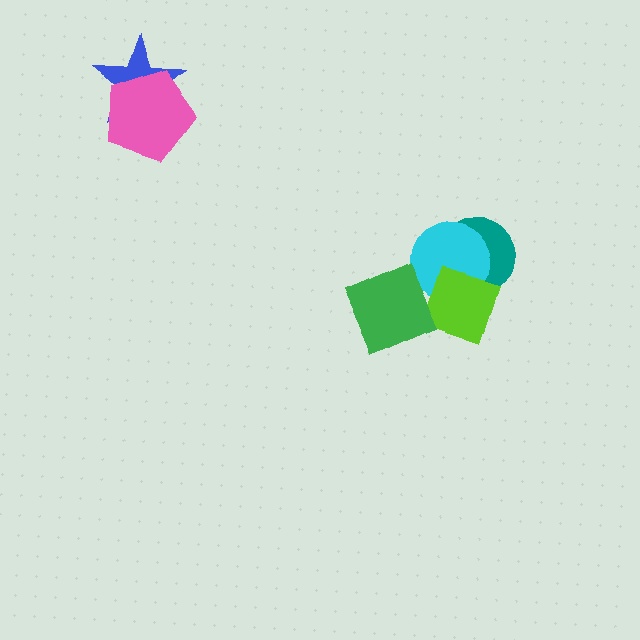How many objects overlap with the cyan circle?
3 objects overlap with the cyan circle.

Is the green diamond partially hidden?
No, no other shape covers it.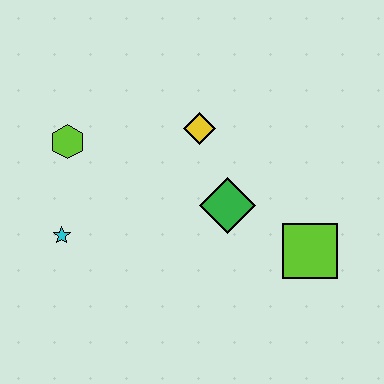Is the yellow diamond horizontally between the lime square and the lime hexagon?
Yes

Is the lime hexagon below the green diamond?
No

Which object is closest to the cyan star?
The lime hexagon is closest to the cyan star.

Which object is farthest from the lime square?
The lime hexagon is farthest from the lime square.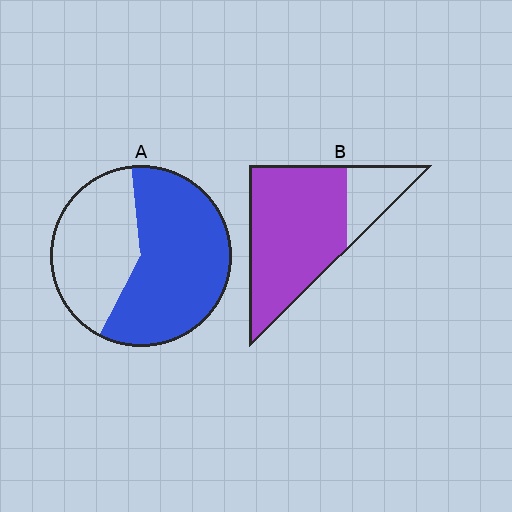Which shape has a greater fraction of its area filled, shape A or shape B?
Shape B.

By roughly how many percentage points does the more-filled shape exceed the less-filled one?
By roughly 20 percentage points (B over A).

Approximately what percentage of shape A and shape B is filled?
A is approximately 60% and B is approximately 80%.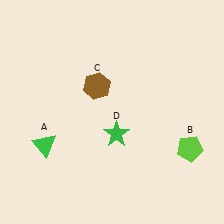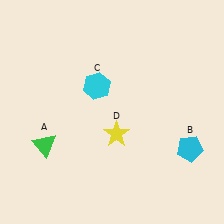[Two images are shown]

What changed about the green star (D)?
In Image 1, D is green. In Image 2, it changed to yellow.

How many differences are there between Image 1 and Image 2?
There are 3 differences between the two images.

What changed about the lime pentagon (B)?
In Image 1, B is lime. In Image 2, it changed to cyan.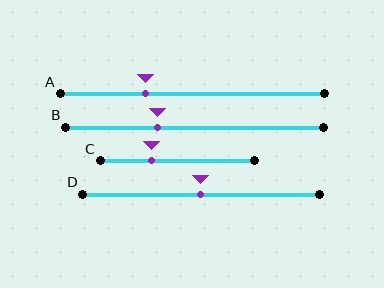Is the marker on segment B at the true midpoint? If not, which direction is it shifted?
No, the marker on segment B is shifted to the left by about 14% of the segment length.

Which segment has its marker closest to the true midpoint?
Segment D has its marker closest to the true midpoint.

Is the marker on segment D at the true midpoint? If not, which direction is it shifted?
Yes, the marker on segment D is at the true midpoint.